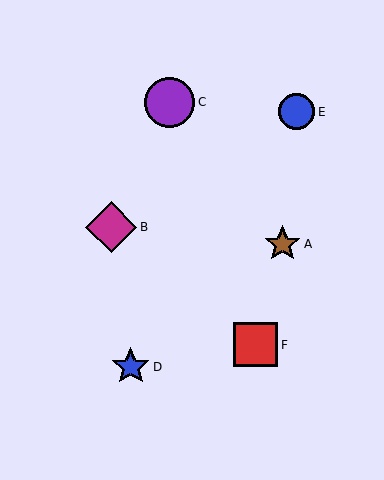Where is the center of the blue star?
The center of the blue star is at (131, 367).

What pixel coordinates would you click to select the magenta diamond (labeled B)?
Click at (111, 227) to select the magenta diamond B.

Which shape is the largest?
The magenta diamond (labeled B) is the largest.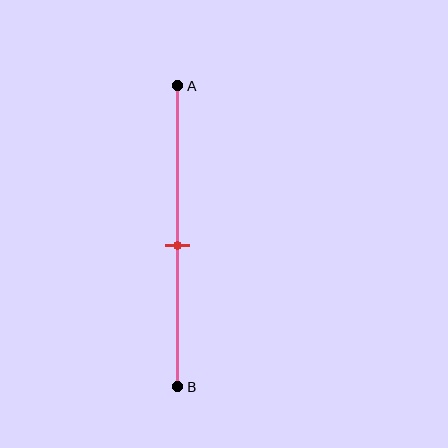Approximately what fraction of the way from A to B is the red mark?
The red mark is approximately 55% of the way from A to B.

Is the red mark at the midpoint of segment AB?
Yes, the mark is approximately at the midpoint.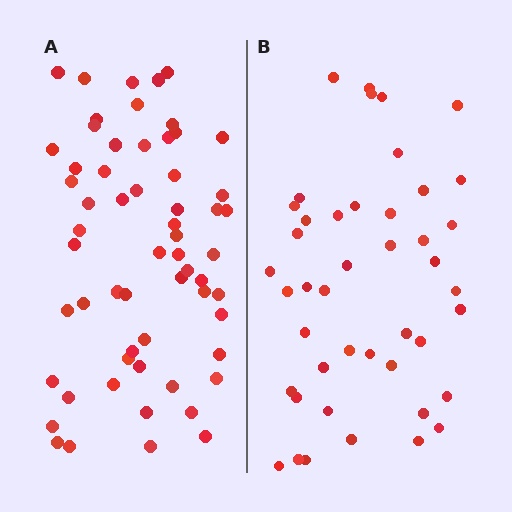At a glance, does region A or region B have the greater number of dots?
Region A (the left region) has more dots.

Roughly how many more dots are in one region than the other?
Region A has approximately 15 more dots than region B.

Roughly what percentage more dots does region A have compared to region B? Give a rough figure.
About 35% more.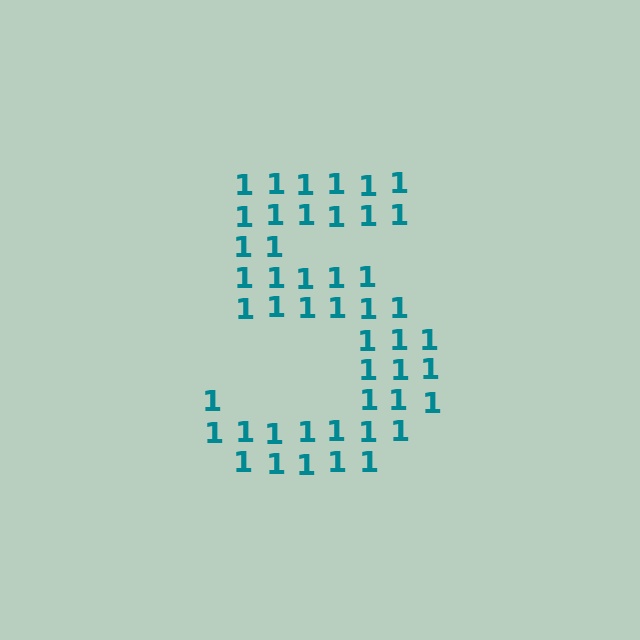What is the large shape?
The large shape is the digit 5.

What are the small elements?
The small elements are digit 1's.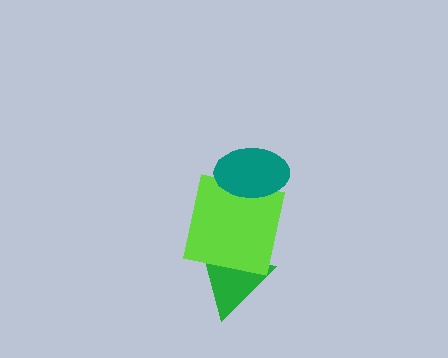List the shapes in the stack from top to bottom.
From top to bottom: the teal ellipse, the lime square, the green triangle.